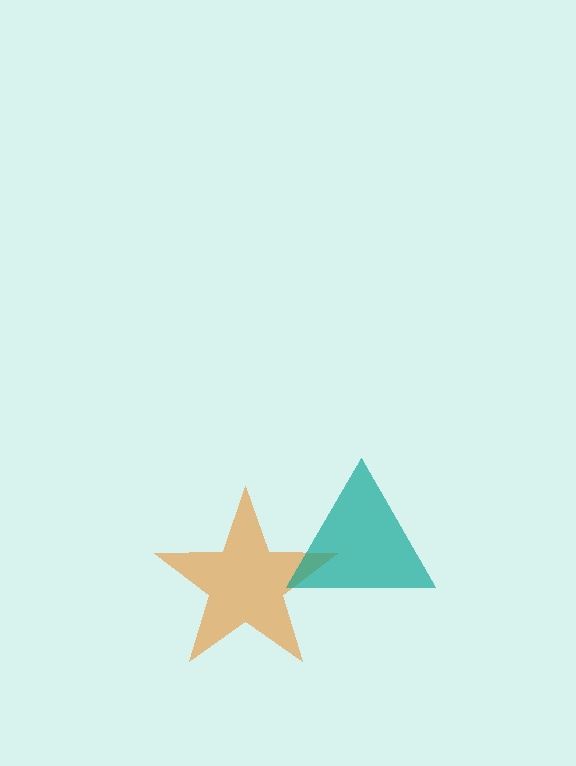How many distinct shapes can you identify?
There are 2 distinct shapes: an orange star, a teal triangle.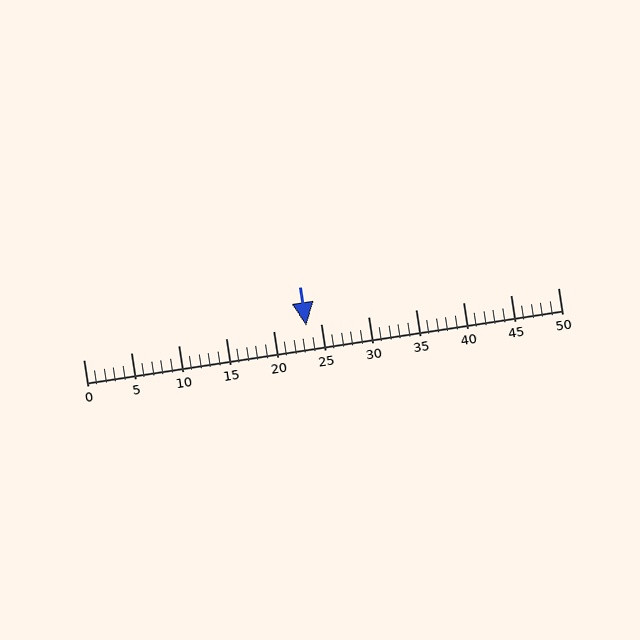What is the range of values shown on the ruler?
The ruler shows values from 0 to 50.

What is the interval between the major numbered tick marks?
The major tick marks are spaced 5 units apart.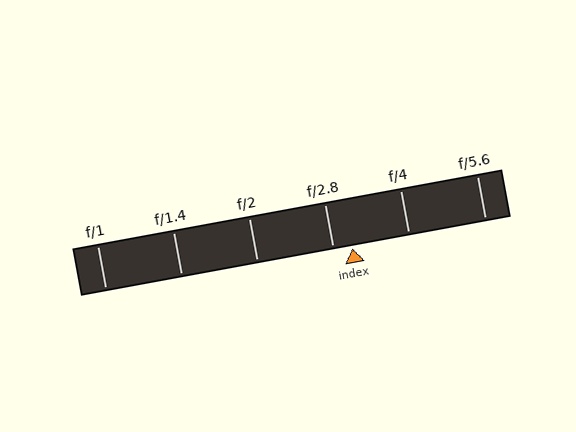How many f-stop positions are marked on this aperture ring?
There are 6 f-stop positions marked.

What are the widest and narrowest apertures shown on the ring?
The widest aperture shown is f/1 and the narrowest is f/5.6.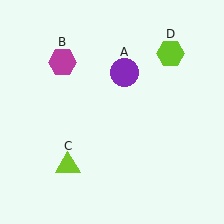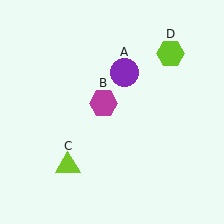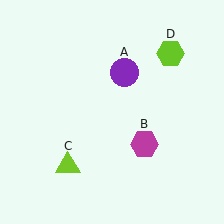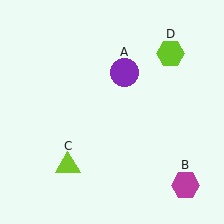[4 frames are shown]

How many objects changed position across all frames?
1 object changed position: magenta hexagon (object B).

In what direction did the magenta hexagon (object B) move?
The magenta hexagon (object B) moved down and to the right.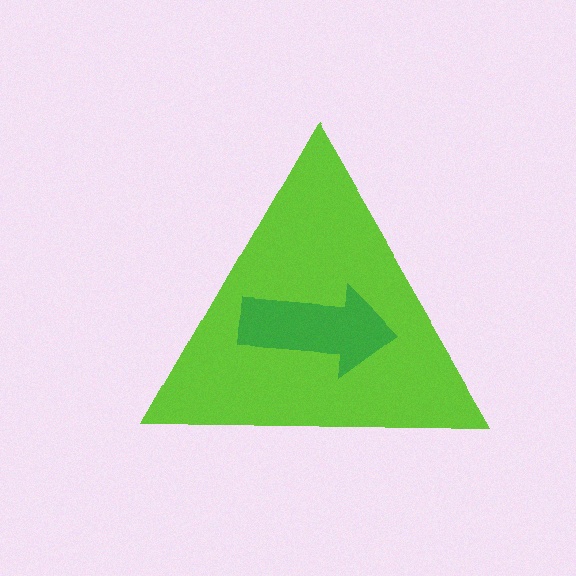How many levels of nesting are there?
2.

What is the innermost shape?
The green arrow.